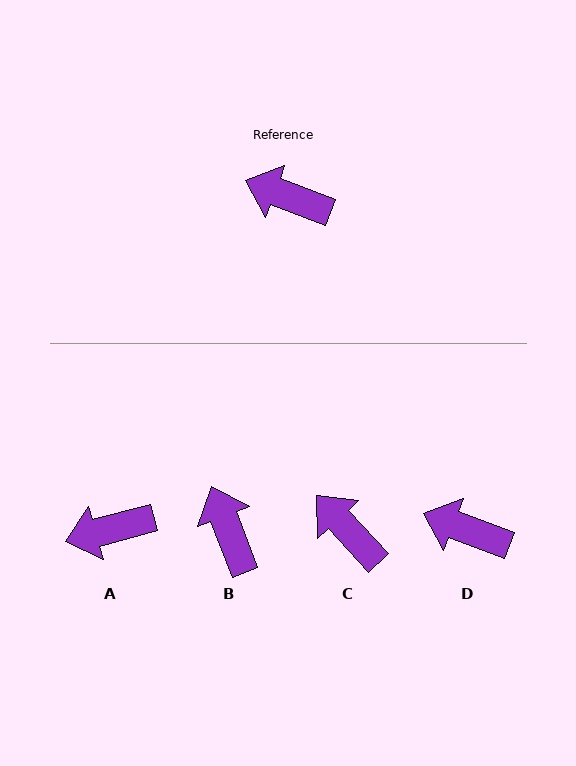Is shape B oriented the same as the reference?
No, it is off by about 48 degrees.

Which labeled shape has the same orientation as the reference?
D.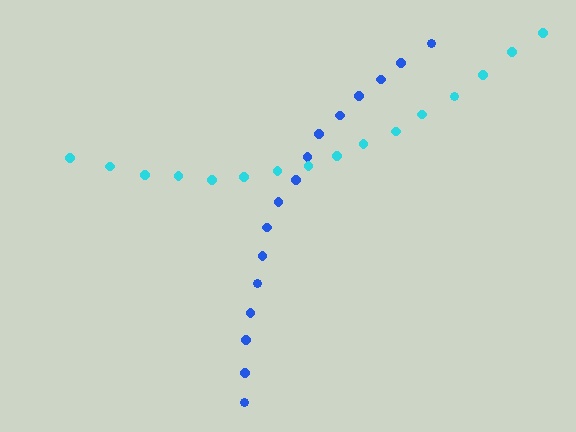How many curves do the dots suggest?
There are 2 distinct paths.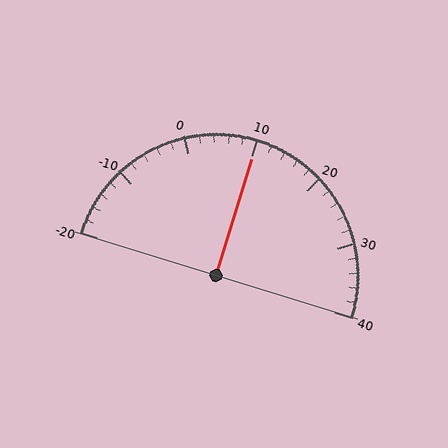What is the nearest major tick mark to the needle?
The nearest major tick mark is 10.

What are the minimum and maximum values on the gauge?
The gauge ranges from -20 to 40.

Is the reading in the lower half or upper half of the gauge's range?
The reading is in the upper half of the range (-20 to 40).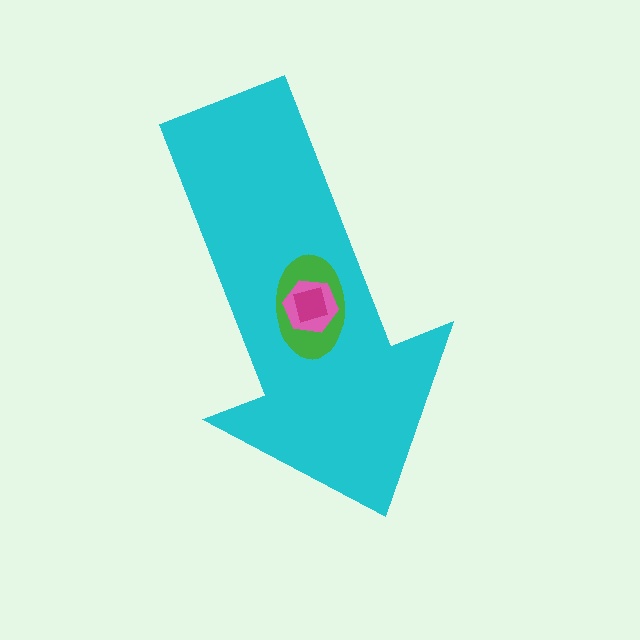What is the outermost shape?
The cyan arrow.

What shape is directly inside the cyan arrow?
The green ellipse.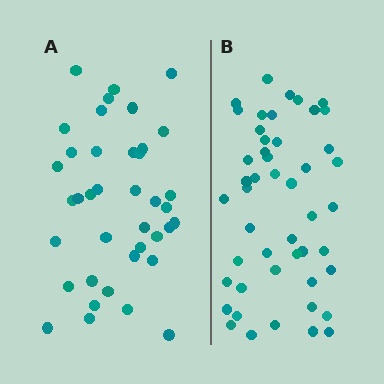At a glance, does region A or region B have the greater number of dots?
Region B (the right region) has more dots.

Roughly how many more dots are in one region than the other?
Region B has roughly 8 or so more dots than region A.